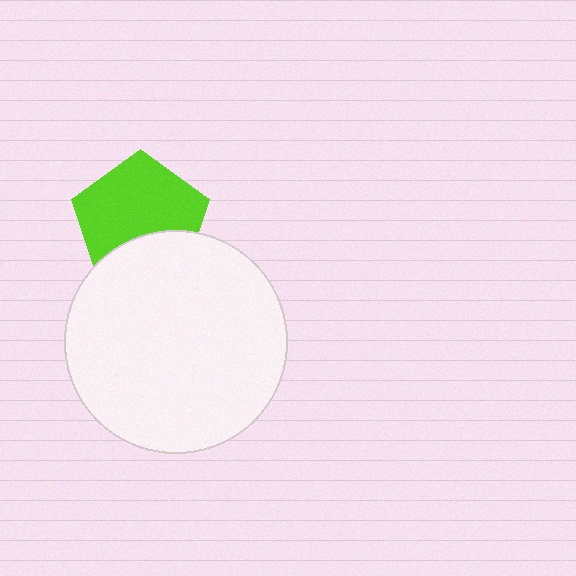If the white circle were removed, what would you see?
You would see the complete lime pentagon.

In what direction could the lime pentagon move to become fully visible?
The lime pentagon could move up. That would shift it out from behind the white circle entirely.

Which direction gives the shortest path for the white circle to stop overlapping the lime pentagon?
Moving down gives the shortest separation.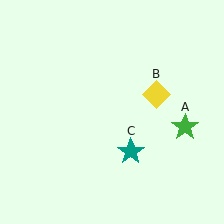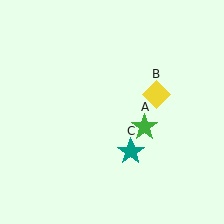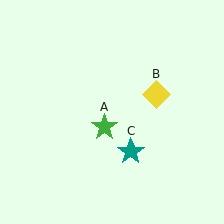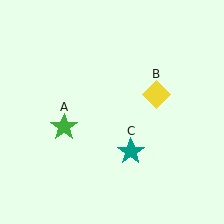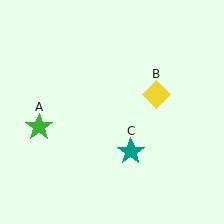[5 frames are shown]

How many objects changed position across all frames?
1 object changed position: green star (object A).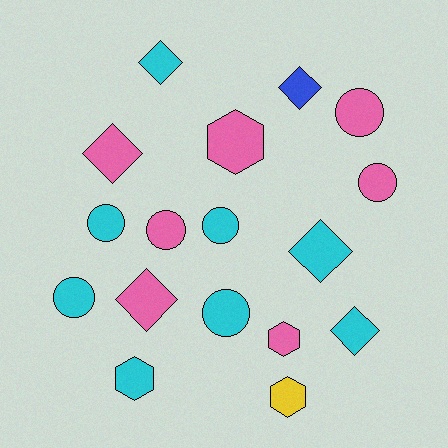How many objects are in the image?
There are 17 objects.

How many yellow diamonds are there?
There are no yellow diamonds.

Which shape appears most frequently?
Circle, with 7 objects.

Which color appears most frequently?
Cyan, with 8 objects.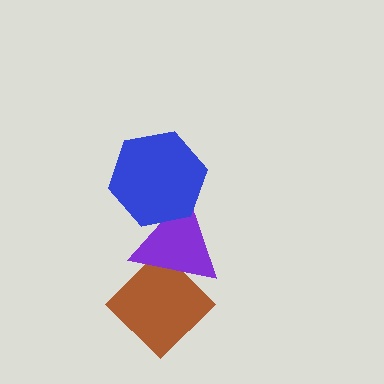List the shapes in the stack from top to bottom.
From top to bottom: the blue hexagon, the purple triangle, the brown diamond.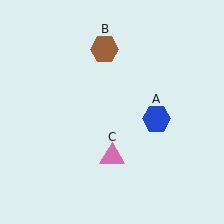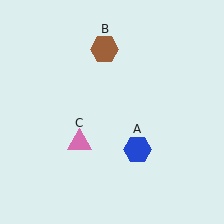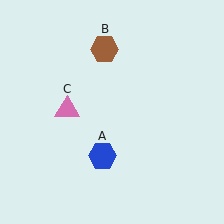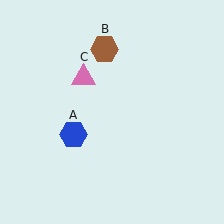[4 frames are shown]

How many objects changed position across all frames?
2 objects changed position: blue hexagon (object A), pink triangle (object C).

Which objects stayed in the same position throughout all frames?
Brown hexagon (object B) remained stationary.